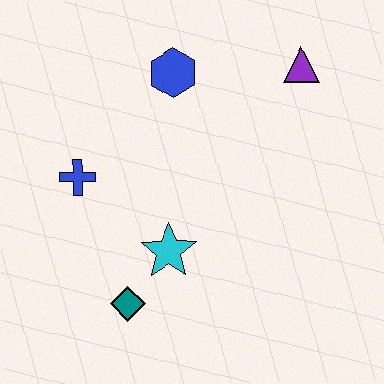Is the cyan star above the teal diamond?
Yes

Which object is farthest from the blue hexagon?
The teal diamond is farthest from the blue hexagon.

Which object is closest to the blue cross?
The cyan star is closest to the blue cross.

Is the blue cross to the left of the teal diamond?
Yes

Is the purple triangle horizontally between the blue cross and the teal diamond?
No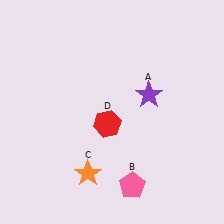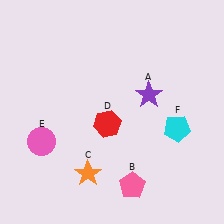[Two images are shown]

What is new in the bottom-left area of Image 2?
A pink circle (E) was added in the bottom-left area of Image 2.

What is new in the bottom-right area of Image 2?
A cyan pentagon (F) was added in the bottom-right area of Image 2.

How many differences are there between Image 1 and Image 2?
There are 2 differences between the two images.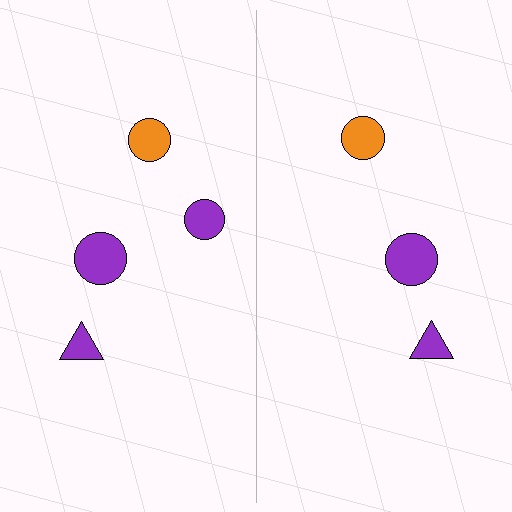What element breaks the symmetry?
A purple circle is missing from the right side.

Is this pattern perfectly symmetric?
No, the pattern is not perfectly symmetric. A purple circle is missing from the right side.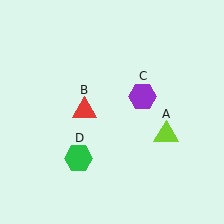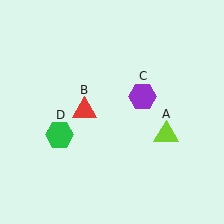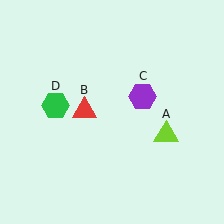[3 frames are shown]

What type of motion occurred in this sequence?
The green hexagon (object D) rotated clockwise around the center of the scene.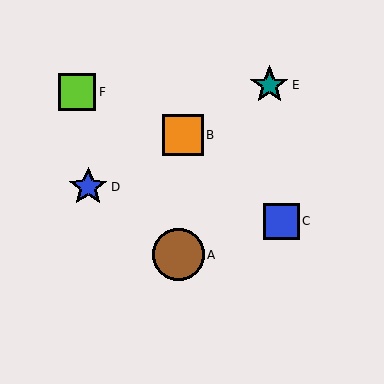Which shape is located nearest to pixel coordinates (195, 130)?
The orange square (labeled B) at (183, 135) is nearest to that location.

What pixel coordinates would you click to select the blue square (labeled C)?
Click at (281, 221) to select the blue square C.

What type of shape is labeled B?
Shape B is an orange square.